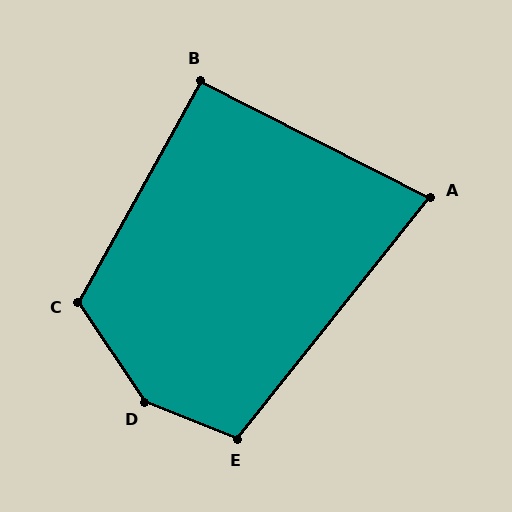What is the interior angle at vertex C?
Approximately 117 degrees (obtuse).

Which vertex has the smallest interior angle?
A, at approximately 78 degrees.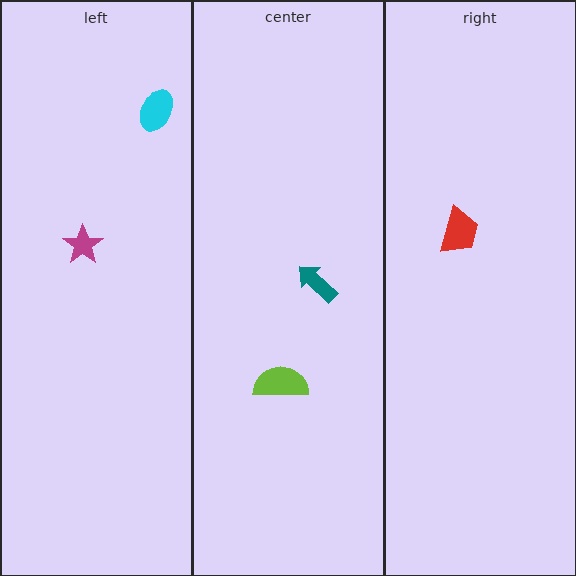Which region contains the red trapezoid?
The right region.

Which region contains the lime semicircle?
The center region.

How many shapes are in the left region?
2.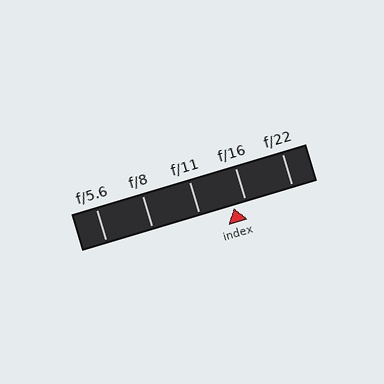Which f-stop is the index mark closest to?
The index mark is closest to f/16.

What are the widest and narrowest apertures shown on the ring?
The widest aperture shown is f/5.6 and the narrowest is f/22.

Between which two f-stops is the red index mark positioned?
The index mark is between f/11 and f/16.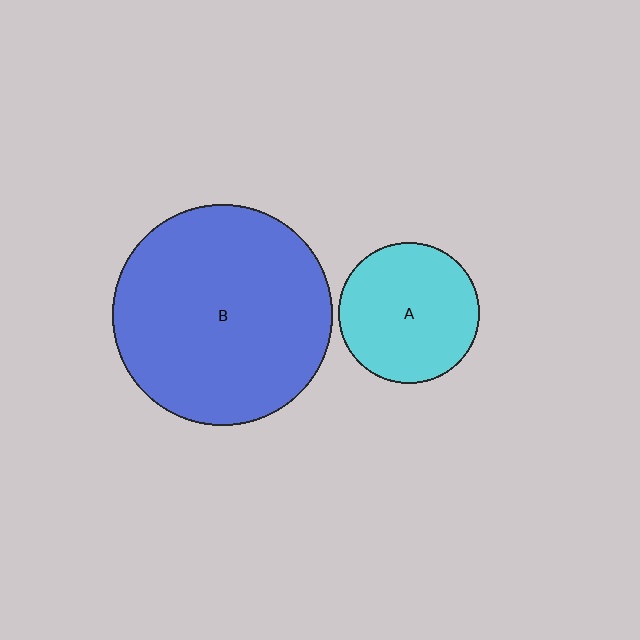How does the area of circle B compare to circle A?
Approximately 2.4 times.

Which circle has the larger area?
Circle B (blue).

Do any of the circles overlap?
No, none of the circles overlap.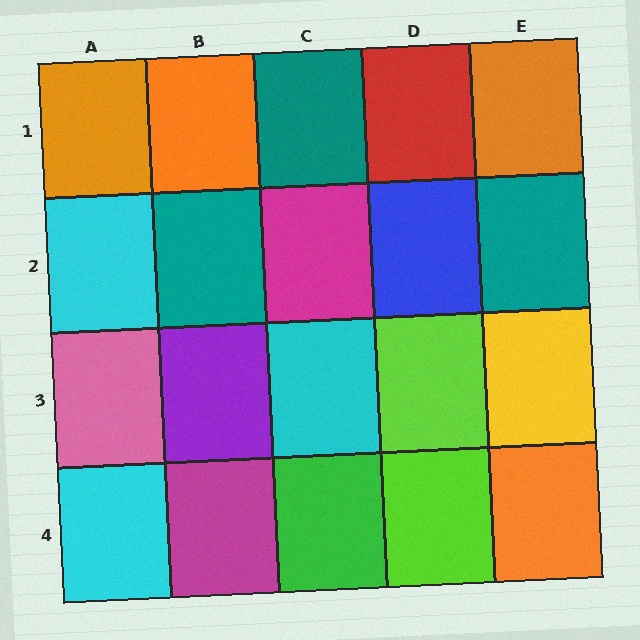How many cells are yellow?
1 cell is yellow.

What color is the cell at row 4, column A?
Cyan.